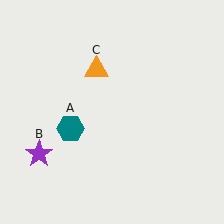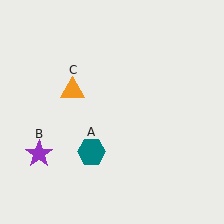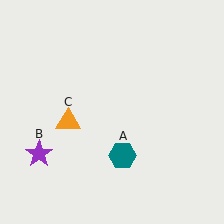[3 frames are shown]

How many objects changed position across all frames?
2 objects changed position: teal hexagon (object A), orange triangle (object C).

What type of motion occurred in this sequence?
The teal hexagon (object A), orange triangle (object C) rotated counterclockwise around the center of the scene.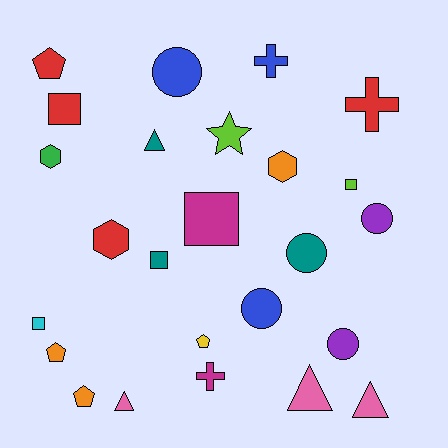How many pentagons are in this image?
There are 4 pentagons.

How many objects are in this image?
There are 25 objects.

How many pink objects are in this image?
There are 3 pink objects.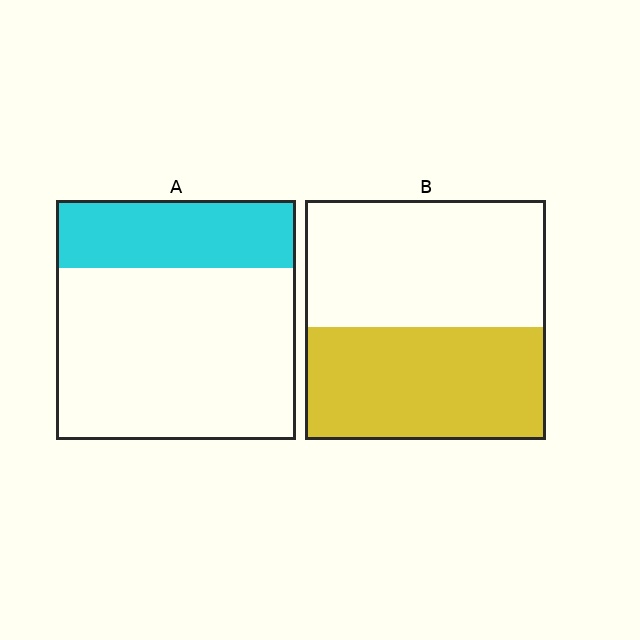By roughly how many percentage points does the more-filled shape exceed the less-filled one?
By roughly 20 percentage points (B over A).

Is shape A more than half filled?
No.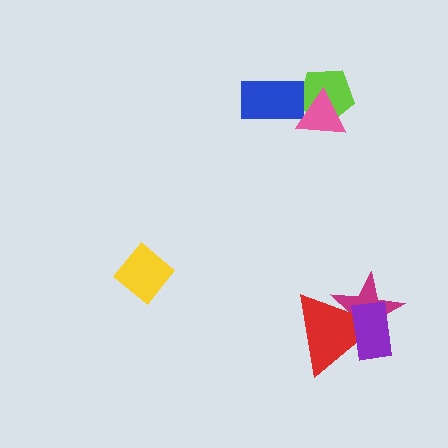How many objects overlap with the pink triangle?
2 objects overlap with the pink triangle.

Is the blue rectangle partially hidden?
Yes, it is partially covered by another shape.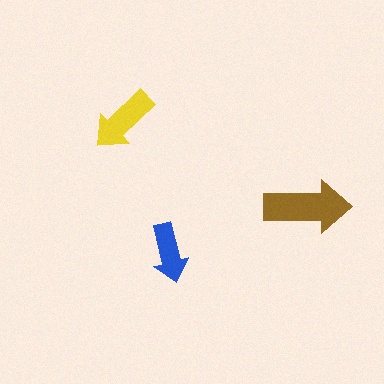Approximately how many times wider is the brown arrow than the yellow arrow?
About 1.5 times wider.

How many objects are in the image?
There are 3 objects in the image.